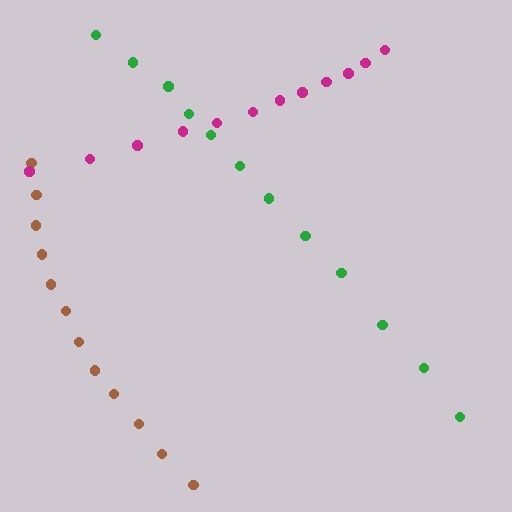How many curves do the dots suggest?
There are 3 distinct paths.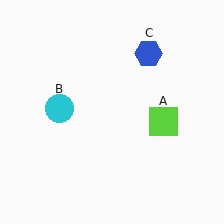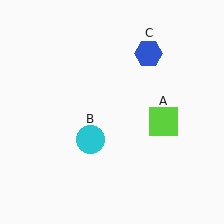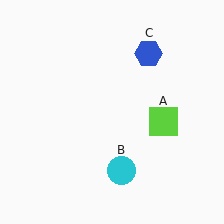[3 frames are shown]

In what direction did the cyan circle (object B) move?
The cyan circle (object B) moved down and to the right.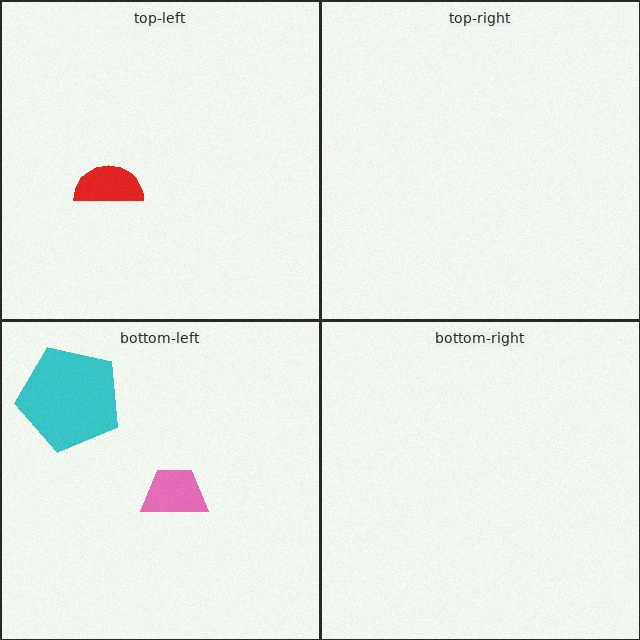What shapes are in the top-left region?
The red semicircle.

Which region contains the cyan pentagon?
The bottom-left region.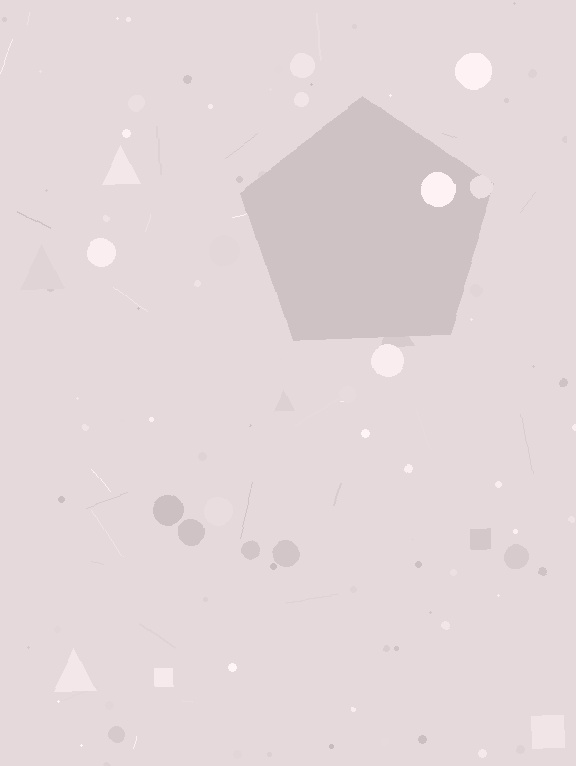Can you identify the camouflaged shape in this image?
The camouflaged shape is a pentagon.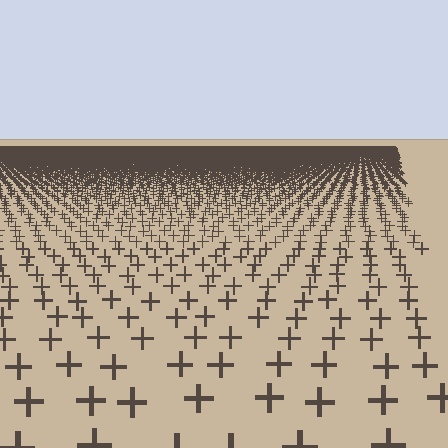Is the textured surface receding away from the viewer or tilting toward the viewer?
The surface is receding away from the viewer. Texture elements get smaller and denser toward the top.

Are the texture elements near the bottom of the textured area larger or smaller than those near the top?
Larger. Near the bottom, elements are closer to the viewer and appear at a bigger on-screen size.